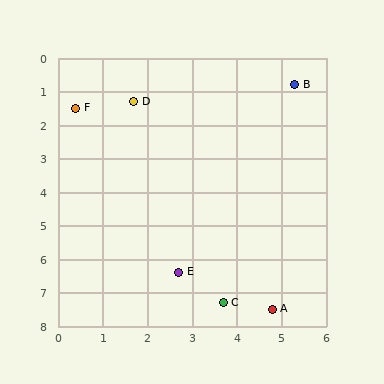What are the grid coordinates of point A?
Point A is at approximately (4.8, 7.5).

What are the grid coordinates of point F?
Point F is at approximately (0.4, 1.5).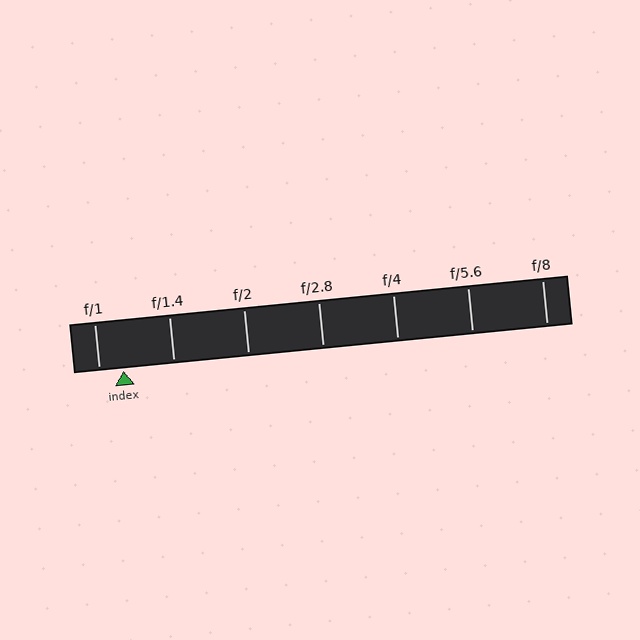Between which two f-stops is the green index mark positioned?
The index mark is between f/1 and f/1.4.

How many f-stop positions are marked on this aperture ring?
There are 7 f-stop positions marked.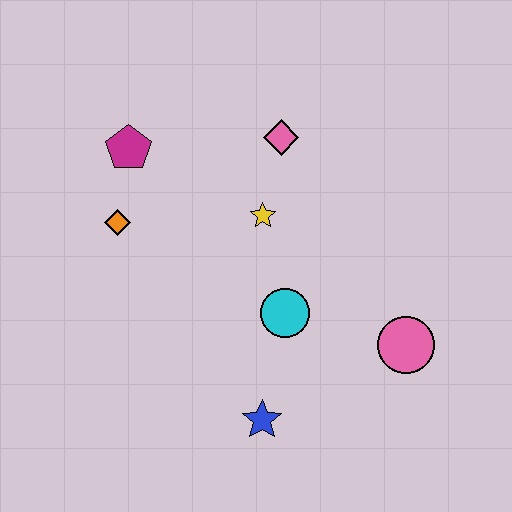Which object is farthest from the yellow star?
The blue star is farthest from the yellow star.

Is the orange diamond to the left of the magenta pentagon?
Yes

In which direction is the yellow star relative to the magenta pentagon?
The yellow star is to the right of the magenta pentagon.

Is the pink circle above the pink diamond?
No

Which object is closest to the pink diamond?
The yellow star is closest to the pink diamond.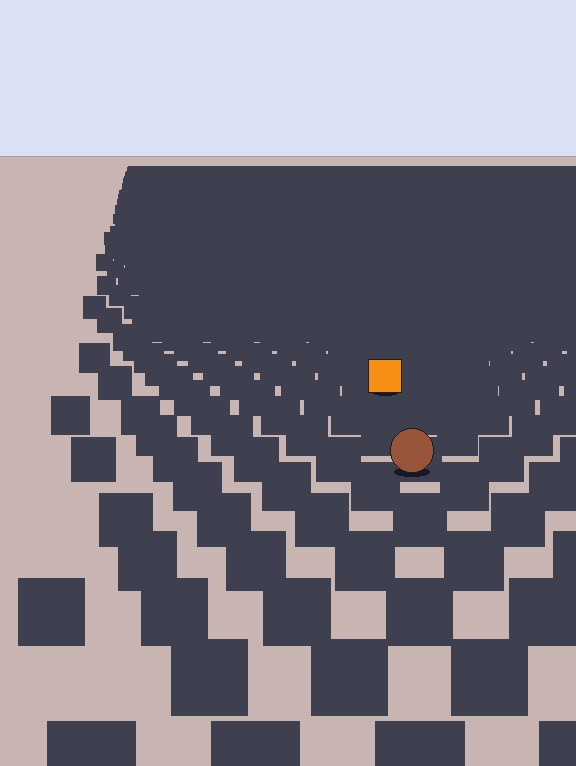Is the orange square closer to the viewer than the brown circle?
No. The brown circle is closer — you can tell from the texture gradient: the ground texture is coarser near it.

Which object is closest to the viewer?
The brown circle is closest. The texture marks near it are larger and more spread out.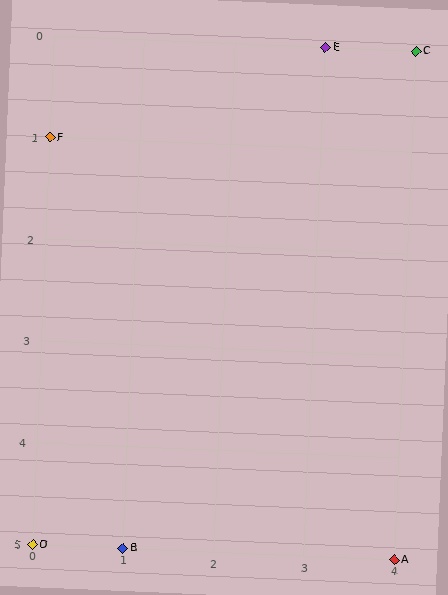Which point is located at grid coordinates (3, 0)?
Point E is at (3, 0).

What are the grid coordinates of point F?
Point F is at grid coordinates (0, 1).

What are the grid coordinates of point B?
Point B is at grid coordinates (1, 5).